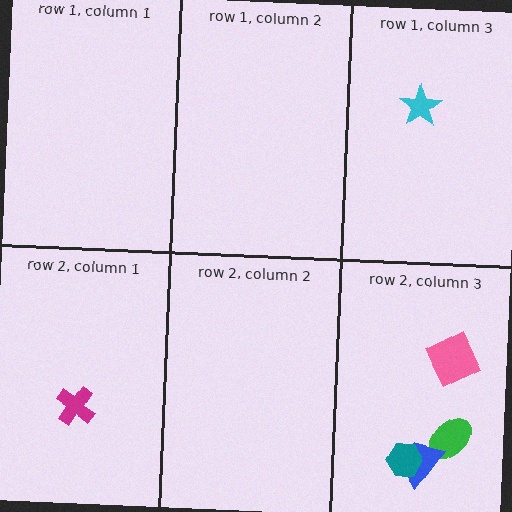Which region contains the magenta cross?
The row 2, column 1 region.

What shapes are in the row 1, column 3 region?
The cyan star.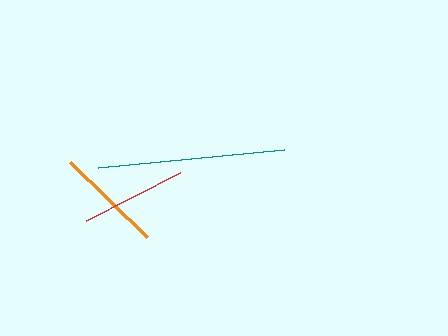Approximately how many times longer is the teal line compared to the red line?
The teal line is approximately 1.8 times the length of the red line.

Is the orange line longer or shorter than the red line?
The orange line is longer than the red line.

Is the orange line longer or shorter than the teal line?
The teal line is longer than the orange line.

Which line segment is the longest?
The teal line is the longest at approximately 188 pixels.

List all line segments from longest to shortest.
From longest to shortest: teal, orange, red.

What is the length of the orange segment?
The orange segment is approximately 107 pixels long.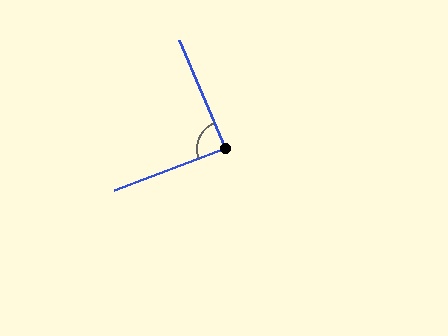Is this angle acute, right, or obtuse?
It is approximately a right angle.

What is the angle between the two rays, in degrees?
Approximately 88 degrees.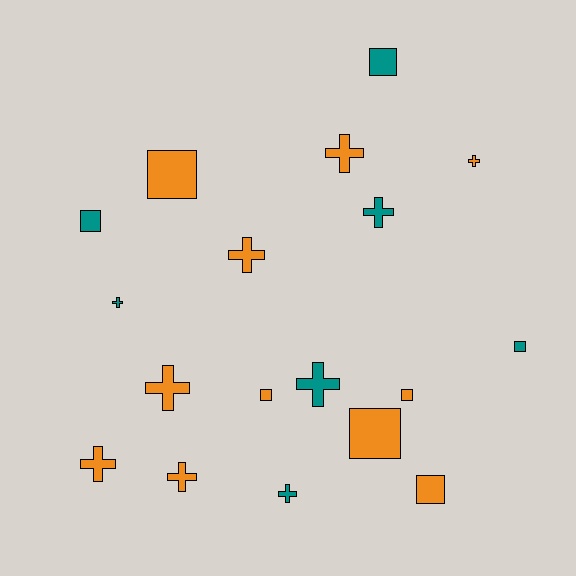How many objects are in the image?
There are 18 objects.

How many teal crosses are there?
There are 4 teal crosses.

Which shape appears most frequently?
Cross, with 10 objects.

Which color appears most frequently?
Orange, with 11 objects.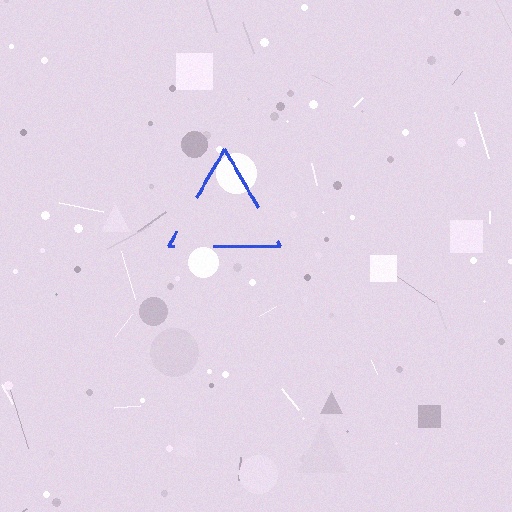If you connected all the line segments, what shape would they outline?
They would outline a triangle.